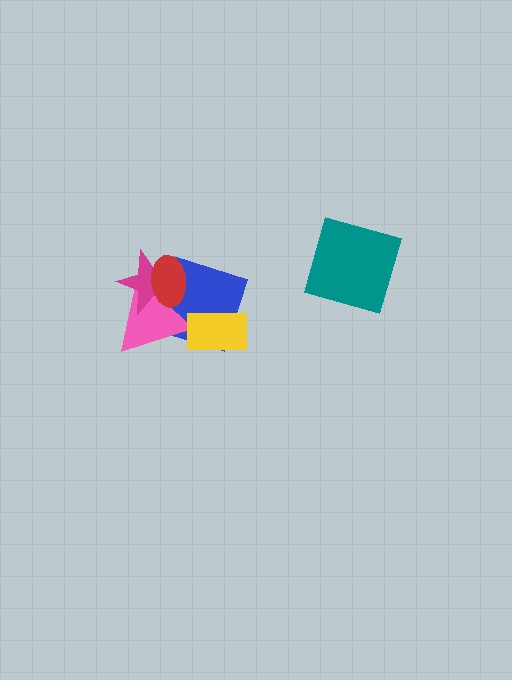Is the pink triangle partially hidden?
Yes, it is partially covered by another shape.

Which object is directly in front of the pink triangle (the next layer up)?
The magenta star is directly in front of the pink triangle.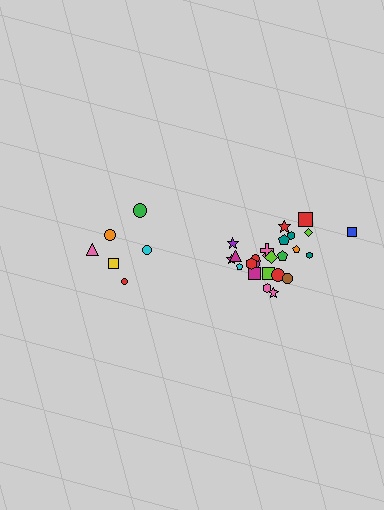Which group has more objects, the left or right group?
The right group.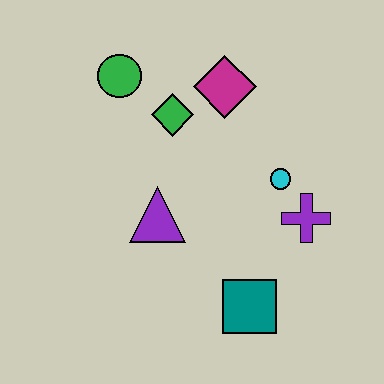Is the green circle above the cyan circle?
Yes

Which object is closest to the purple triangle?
The green diamond is closest to the purple triangle.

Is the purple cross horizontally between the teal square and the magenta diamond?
No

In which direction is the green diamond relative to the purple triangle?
The green diamond is above the purple triangle.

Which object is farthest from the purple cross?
The green circle is farthest from the purple cross.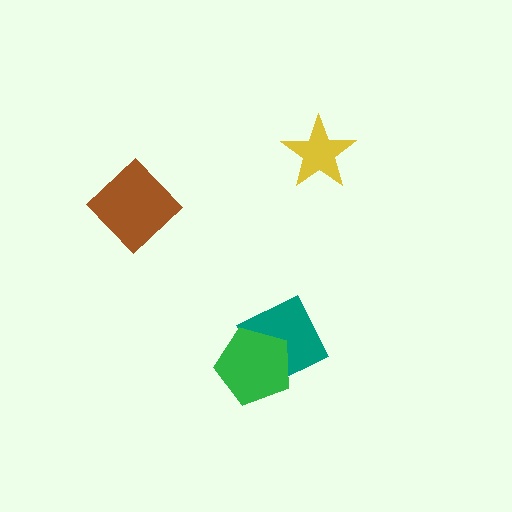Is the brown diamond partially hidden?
No, no other shape covers it.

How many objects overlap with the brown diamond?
0 objects overlap with the brown diamond.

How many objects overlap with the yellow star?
0 objects overlap with the yellow star.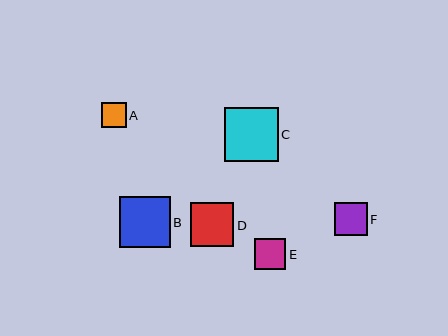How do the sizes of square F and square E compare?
Square F and square E are approximately the same size.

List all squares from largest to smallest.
From largest to smallest: C, B, D, F, E, A.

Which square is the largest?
Square C is the largest with a size of approximately 54 pixels.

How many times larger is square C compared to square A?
Square C is approximately 2.2 times the size of square A.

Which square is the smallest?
Square A is the smallest with a size of approximately 25 pixels.